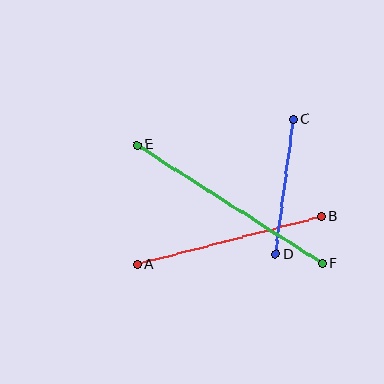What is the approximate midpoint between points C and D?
The midpoint is at approximately (284, 187) pixels.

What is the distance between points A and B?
The distance is approximately 189 pixels.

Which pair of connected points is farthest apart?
Points E and F are farthest apart.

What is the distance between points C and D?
The distance is approximately 136 pixels.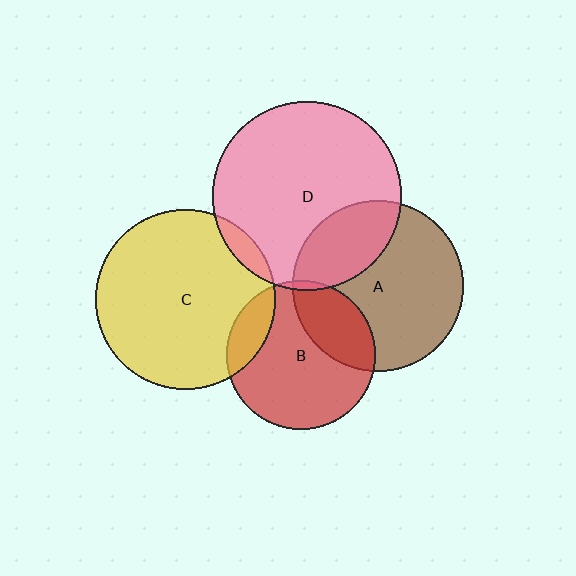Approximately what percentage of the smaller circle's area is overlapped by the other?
Approximately 25%.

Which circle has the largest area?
Circle D (pink).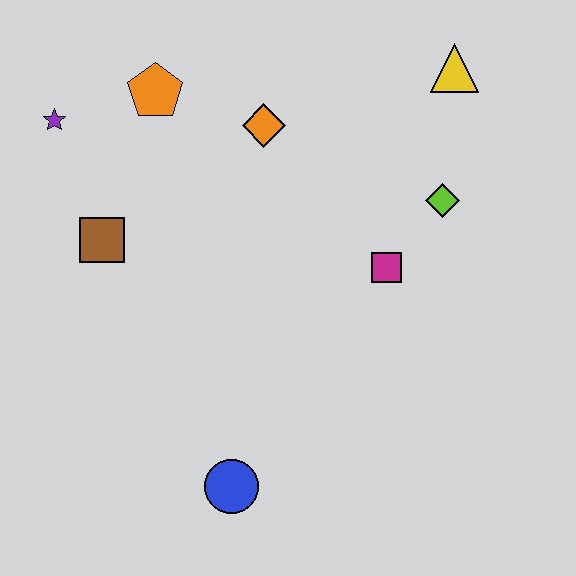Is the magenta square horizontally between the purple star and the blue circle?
No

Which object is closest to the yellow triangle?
The lime diamond is closest to the yellow triangle.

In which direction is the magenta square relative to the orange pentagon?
The magenta square is to the right of the orange pentagon.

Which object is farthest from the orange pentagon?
The blue circle is farthest from the orange pentagon.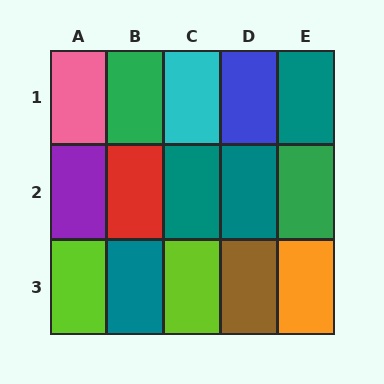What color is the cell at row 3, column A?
Lime.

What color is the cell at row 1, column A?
Pink.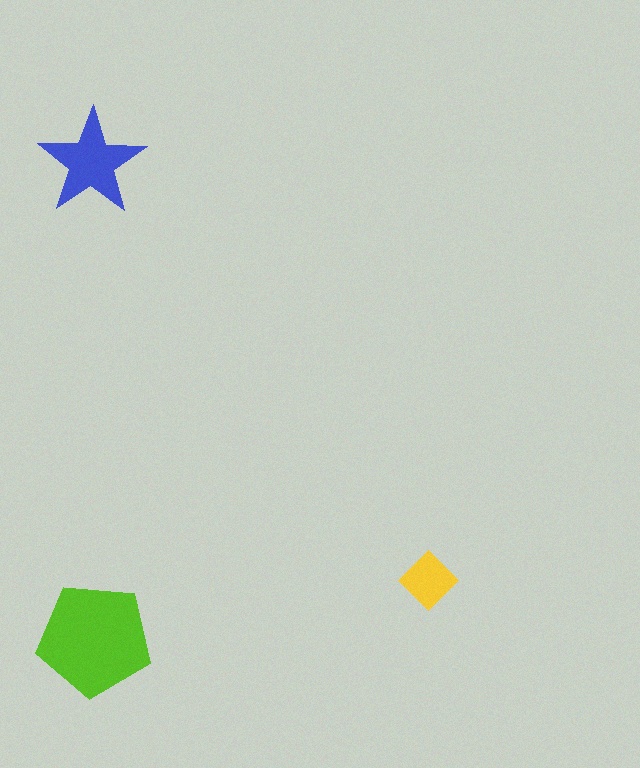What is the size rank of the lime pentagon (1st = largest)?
1st.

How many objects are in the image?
There are 3 objects in the image.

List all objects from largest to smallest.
The lime pentagon, the blue star, the yellow diamond.